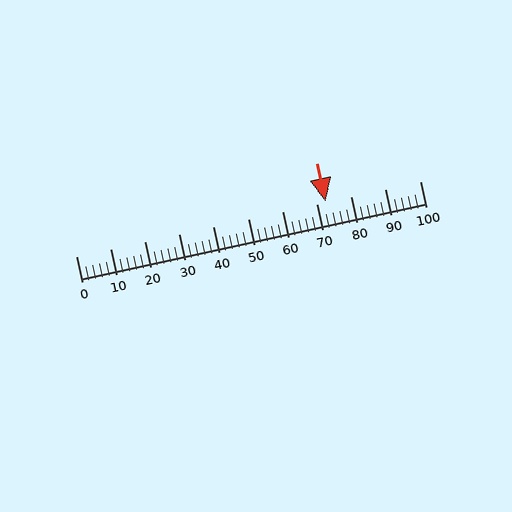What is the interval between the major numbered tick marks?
The major tick marks are spaced 10 units apart.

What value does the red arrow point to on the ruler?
The red arrow points to approximately 73.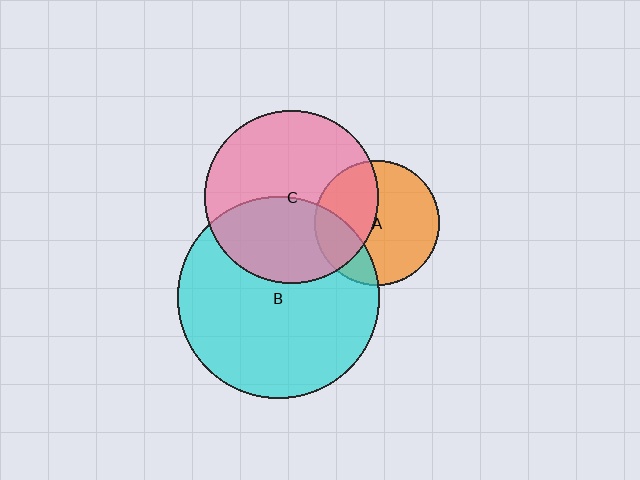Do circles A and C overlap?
Yes.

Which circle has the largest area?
Circle B (cyan).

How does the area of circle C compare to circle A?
Approximately 1.9 times.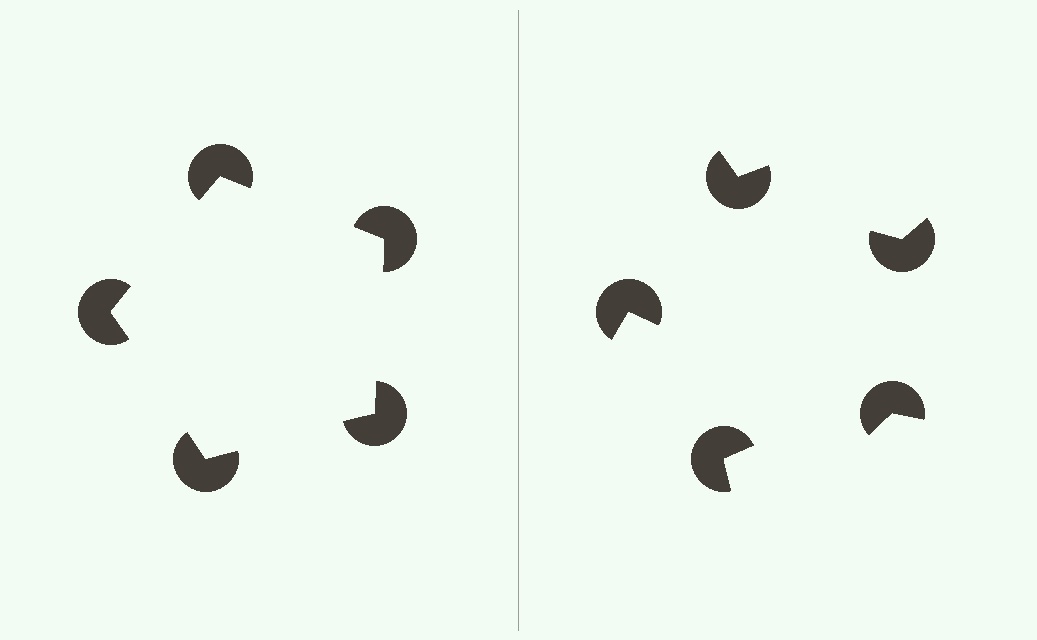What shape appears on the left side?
An illusory pentagon.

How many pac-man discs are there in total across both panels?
10 — 5 on each side.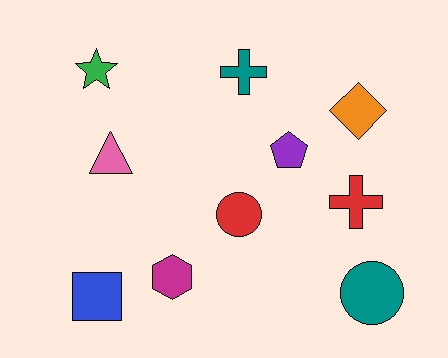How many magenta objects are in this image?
There is 1 magenta object.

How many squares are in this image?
There is 1 square.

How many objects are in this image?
There are 10 objects.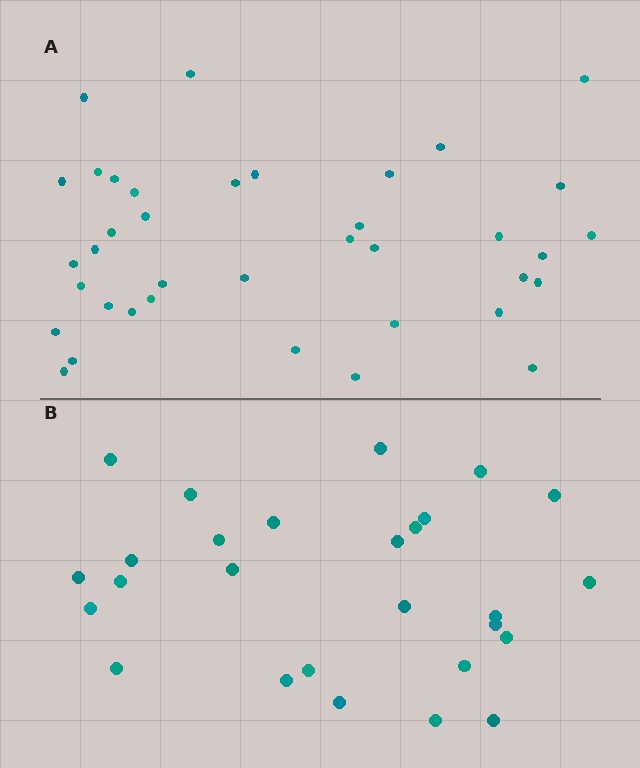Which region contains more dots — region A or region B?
Region A (the top region) has more dots.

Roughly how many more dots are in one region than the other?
Region A has roughly 12 or so more dots than region B.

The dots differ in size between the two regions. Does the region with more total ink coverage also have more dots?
No. Region B has more total ink coverage because its dots are larger, but region A actually contains more individual dots. Total area can be misleading — the number of items is what matters here.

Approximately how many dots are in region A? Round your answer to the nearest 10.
About 40 dots. (The exact count is 38, which rounds to 40.)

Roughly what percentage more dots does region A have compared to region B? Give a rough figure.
About 40% more.